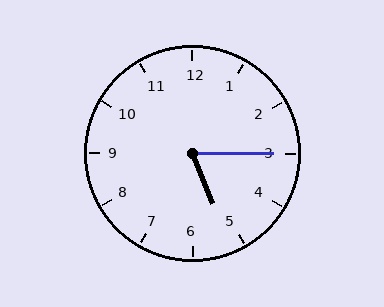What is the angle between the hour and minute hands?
Approximately 68 degrees.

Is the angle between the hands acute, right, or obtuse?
It is acute.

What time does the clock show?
5:15.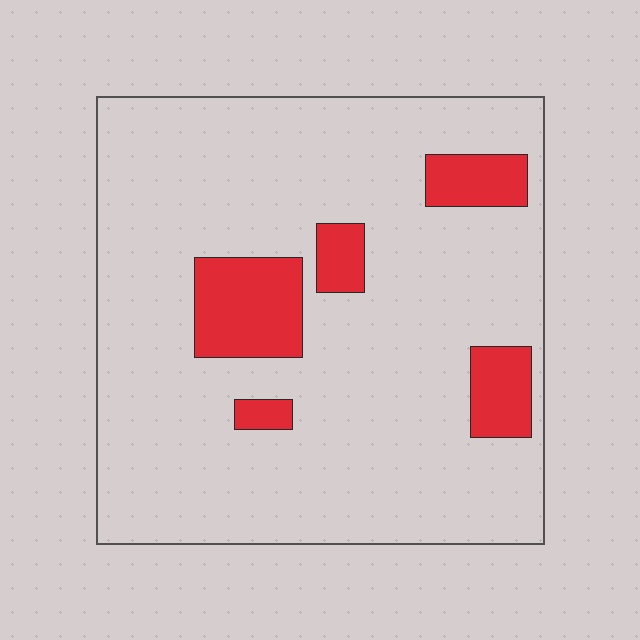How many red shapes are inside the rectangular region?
5.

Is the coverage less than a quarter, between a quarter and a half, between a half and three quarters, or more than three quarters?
Less than a quarter.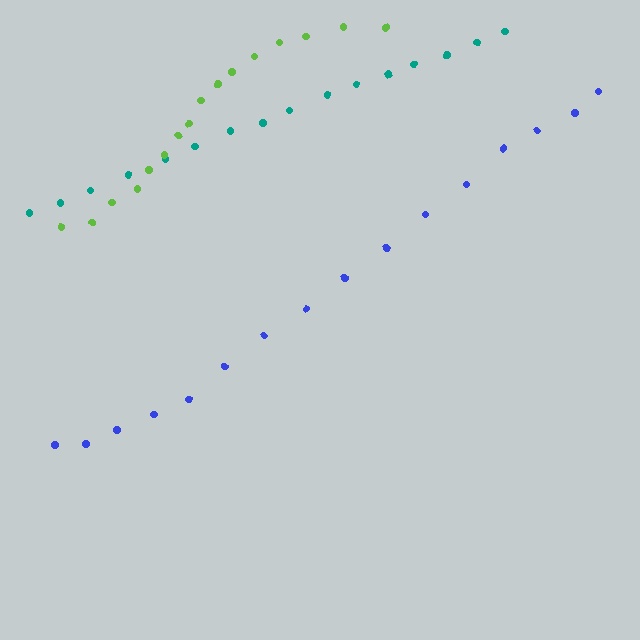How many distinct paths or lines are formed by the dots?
There are 3 distinct paths.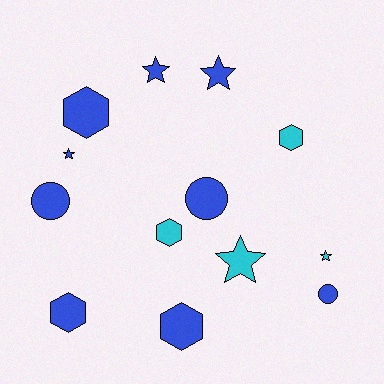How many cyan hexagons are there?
There are 2 cyan hexagons.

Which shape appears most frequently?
Star, with 5 objects.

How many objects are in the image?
There are 13 objects.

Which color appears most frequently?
Blue, with 9 objects.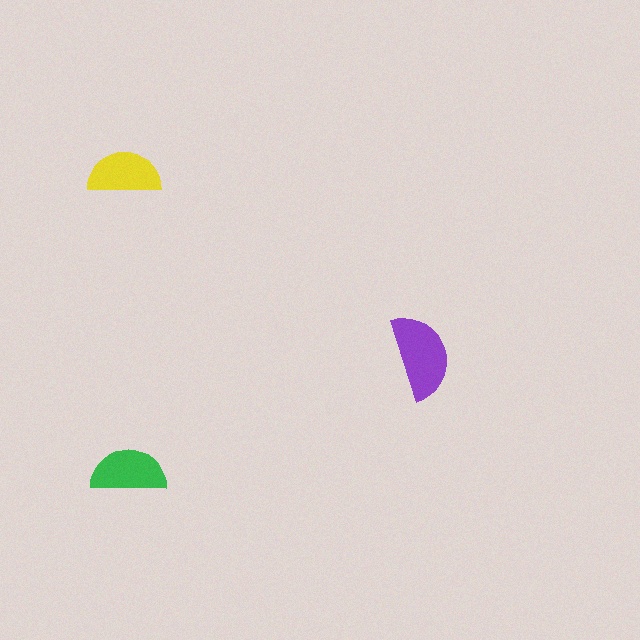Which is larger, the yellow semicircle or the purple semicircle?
The purple one.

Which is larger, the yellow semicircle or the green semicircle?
The green one.